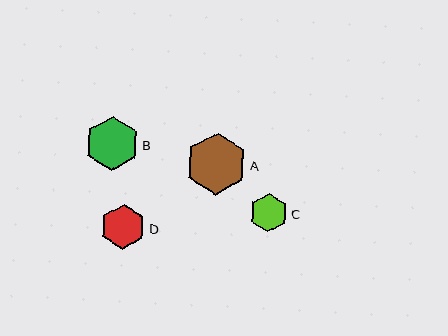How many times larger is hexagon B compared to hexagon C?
Hexagon B is approximately 1.4 times the size of hexagon C.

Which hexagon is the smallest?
Hexagon C is the smallest with a size of approximately 38 pixels.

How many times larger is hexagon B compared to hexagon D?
Hexagon B is approximately 1.2 times the size of hexagon D.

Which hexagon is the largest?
Hexagon A is the largest with a size of approximately 62 pixels.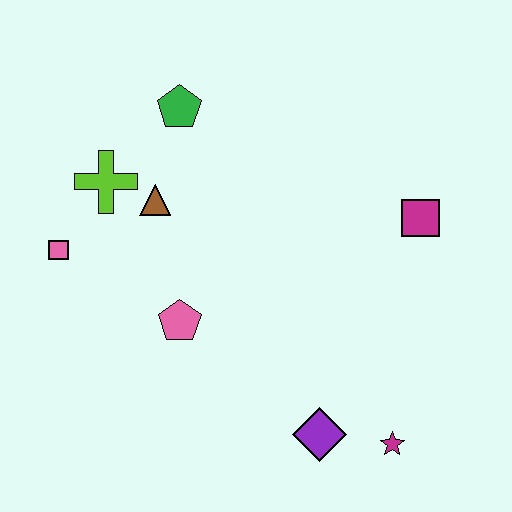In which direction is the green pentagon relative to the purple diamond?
The green pentagon is above the purple diamond.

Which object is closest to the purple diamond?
The magenta star is closest to the purple diamond.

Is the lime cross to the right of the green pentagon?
No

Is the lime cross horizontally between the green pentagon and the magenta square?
No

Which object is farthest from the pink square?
The magenta star is farthest from the pink square.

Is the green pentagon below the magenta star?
No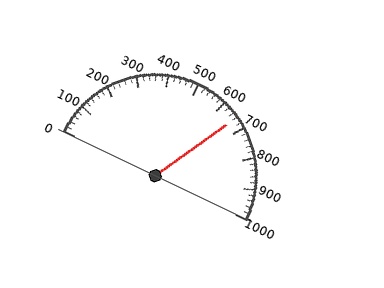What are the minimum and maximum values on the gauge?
The gauge ranges from 0 to 1000.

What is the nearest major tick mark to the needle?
The nearest major tick mark is 700.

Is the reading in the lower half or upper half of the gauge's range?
The reading is in the upper half of the range (0 to 1000).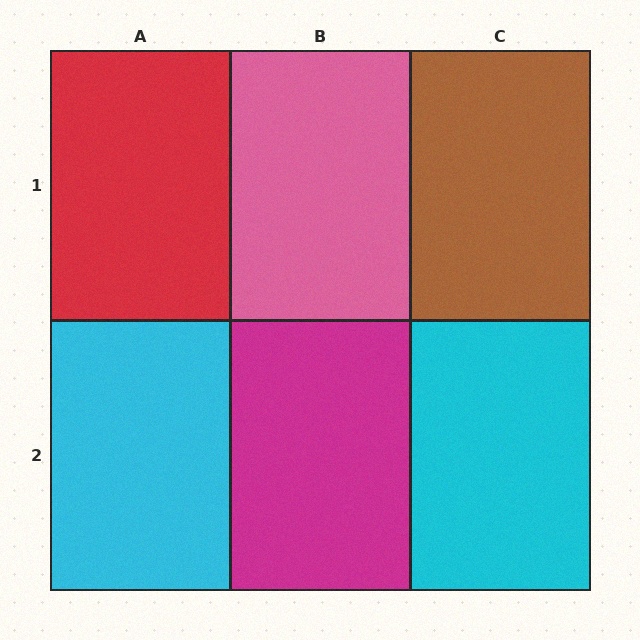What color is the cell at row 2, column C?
Cyan.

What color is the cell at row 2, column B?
Magenta.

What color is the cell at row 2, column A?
Cyan.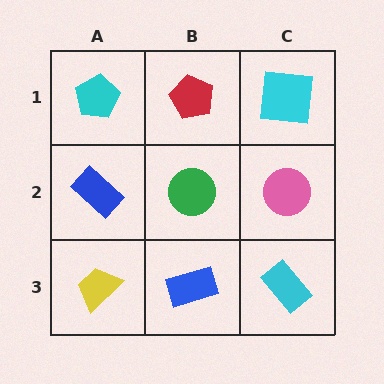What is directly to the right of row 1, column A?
A red pentagon.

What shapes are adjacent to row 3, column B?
A green circle (row 2, column B), a yellow trapezoid (row 3, column A), a cyan rectangle (row 3, column C).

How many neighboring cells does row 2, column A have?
3.